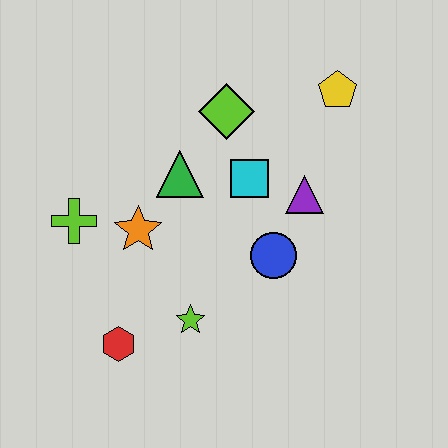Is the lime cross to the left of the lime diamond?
Yes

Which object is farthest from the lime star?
The yellow pentagon is farthest from the lime star.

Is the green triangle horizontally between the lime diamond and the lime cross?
Yes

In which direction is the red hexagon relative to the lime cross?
The red hexagon is below the lime cross.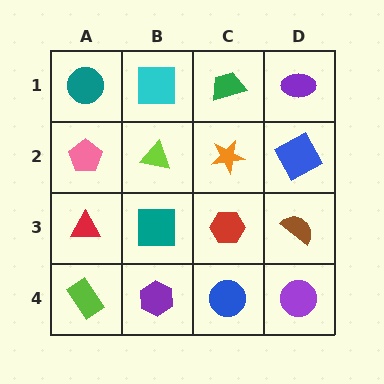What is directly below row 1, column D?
A blue square.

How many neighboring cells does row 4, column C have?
3.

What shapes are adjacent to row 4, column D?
A brown semicircle (row 3, column D), a blue circle (row 4, column C).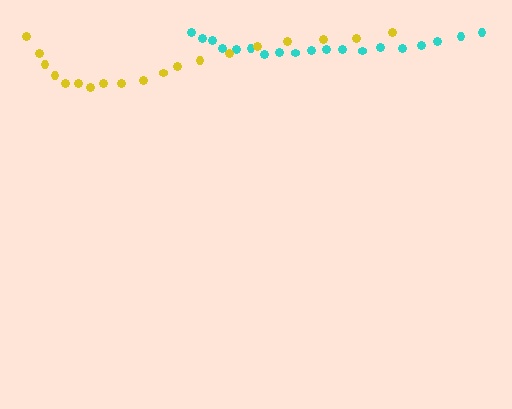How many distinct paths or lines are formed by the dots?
There are 2 distinct paths.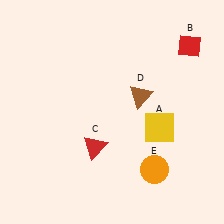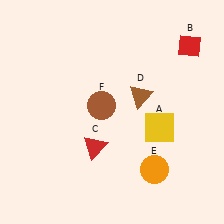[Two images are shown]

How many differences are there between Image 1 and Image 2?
There is 1 difference between the two images.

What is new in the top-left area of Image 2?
A brown circle (F) was added in the top-left area of Image 2.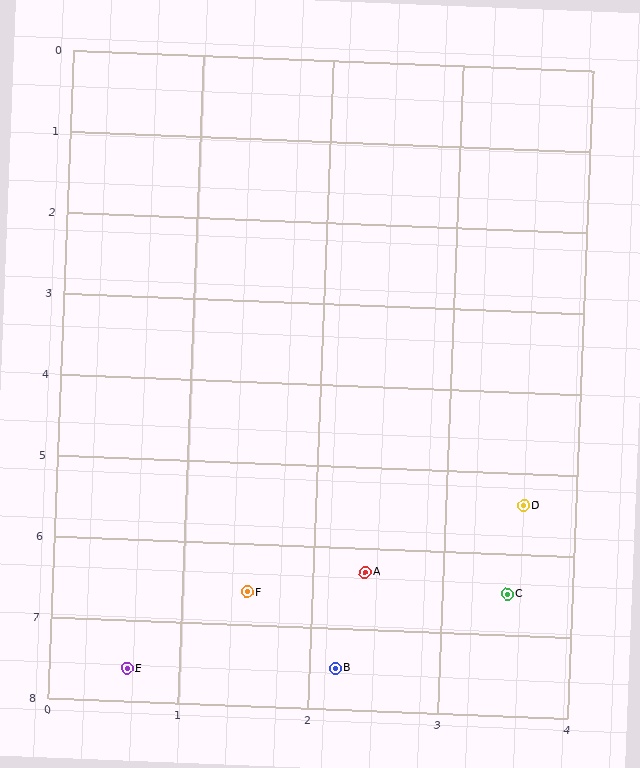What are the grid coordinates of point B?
Point B is at approximately (2.2, 7.5).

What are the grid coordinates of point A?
Point A is at approximately (2.4, 6.3).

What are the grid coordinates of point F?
Point F is at approximately (1.5, 6.6).